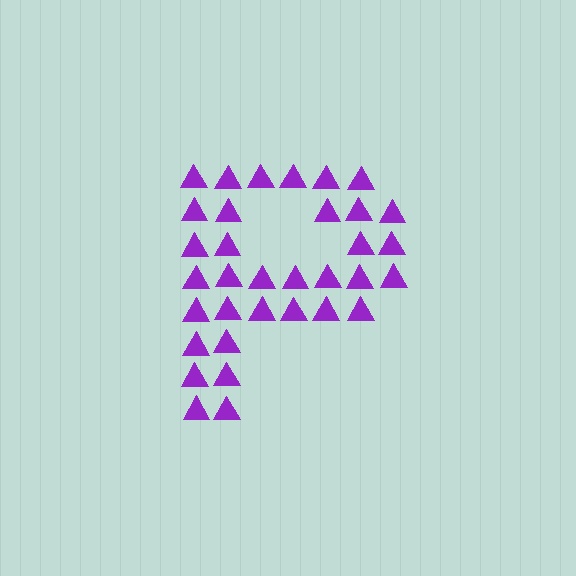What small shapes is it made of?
It is made of small triangles.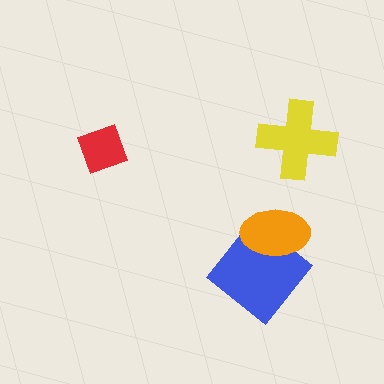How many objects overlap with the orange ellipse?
1 object overlaps with the orange ellipse.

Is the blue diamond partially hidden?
Yes, it is partially covered by another shape.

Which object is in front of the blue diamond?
The orange ellipse is in front of the blue diamond.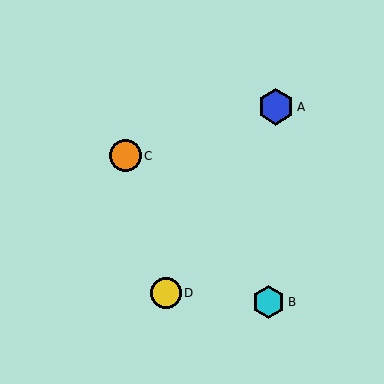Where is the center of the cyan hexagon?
The center of the cyan hexagon is at (268, 302).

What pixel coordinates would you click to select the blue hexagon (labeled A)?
Click at (276, 107) to select the blue hexagon A.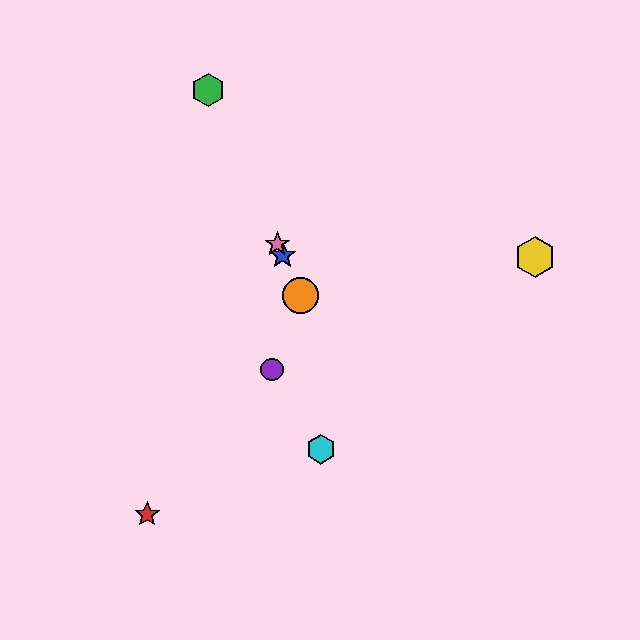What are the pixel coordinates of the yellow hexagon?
The yellow hexagon is at (535, 257).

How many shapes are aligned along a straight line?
4 shapes (the blue star, the green hexagon, the orange circle, the pink star) are aligned along a straight line.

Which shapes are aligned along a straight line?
The blue star, the green hexagon, the orange circle, the pink star are aligned along a straight line.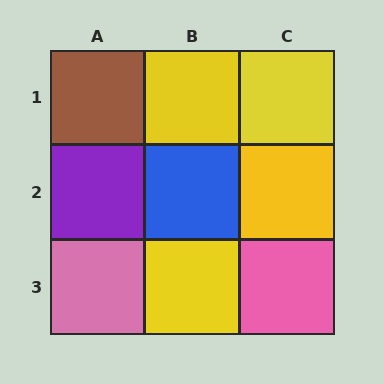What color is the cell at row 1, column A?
Brown.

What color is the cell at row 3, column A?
Pink.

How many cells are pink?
2 cells are pink.